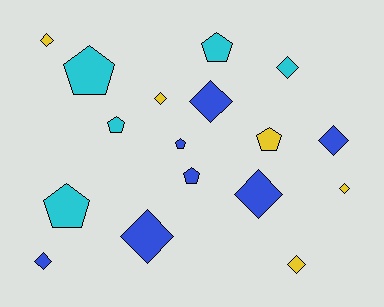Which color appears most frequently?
Blue, with 7 objects.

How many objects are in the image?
There are 17 objects.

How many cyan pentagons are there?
There are 4 cyan pentagons.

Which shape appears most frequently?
Diamond, with 10 objects.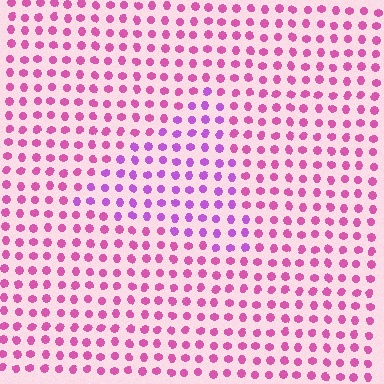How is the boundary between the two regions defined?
The boundary is defined purely by a slight shift in hue (about 31 degrees). Spacing, size, and orientation are identical on both sides.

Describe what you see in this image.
The image is filled with small pink elements in a uniform arrangement. A triangle-shaped region is visible where the elements are tinted to a slightly different hue, forming a subtle color boundary.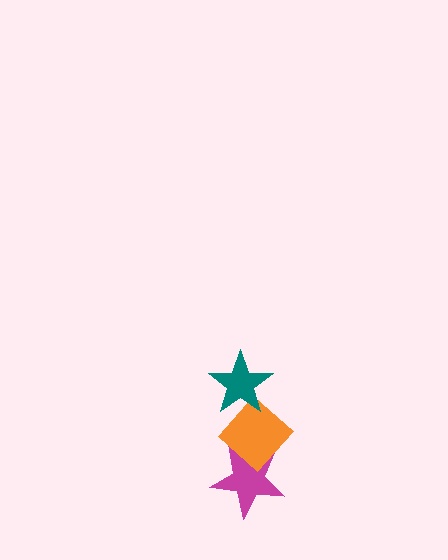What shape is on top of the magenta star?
The orange diamond is on top of the magenta star.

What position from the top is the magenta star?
The magenta star is 3rd from the top.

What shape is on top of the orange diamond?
The teal star is on top of the orange diamond.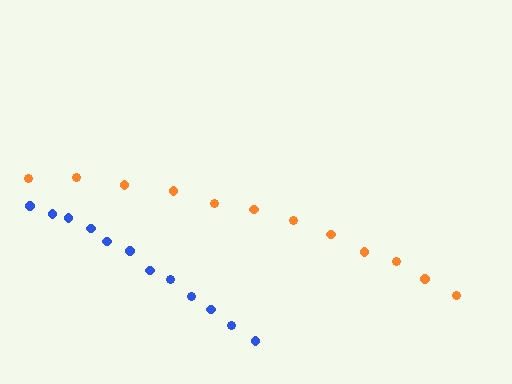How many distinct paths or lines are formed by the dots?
There are 2 distinct paths.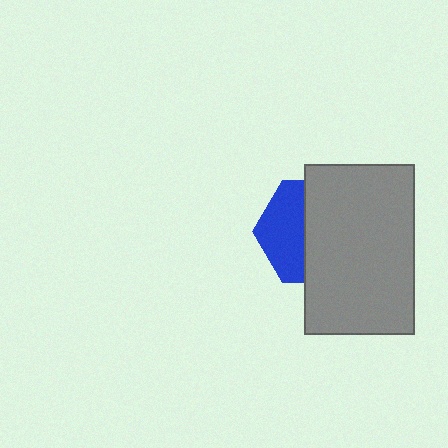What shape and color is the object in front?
The object in front is a gray rectangle.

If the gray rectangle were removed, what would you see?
You would see the complete blue hexagon.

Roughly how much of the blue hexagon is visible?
A small part of it is visible (roughly 41%).